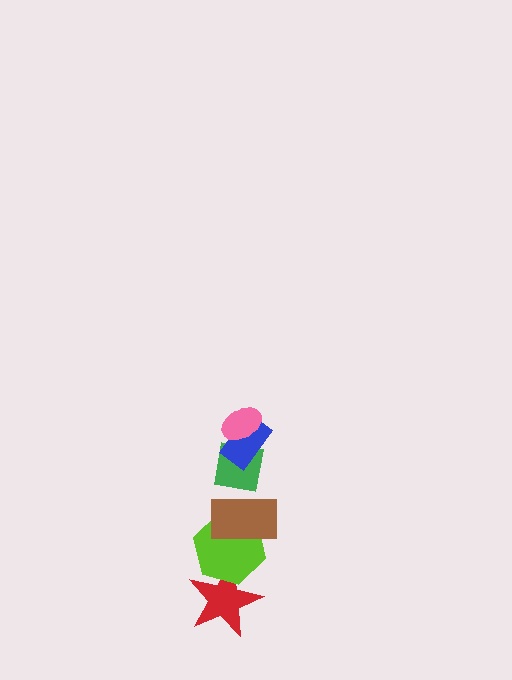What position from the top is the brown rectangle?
The brown rectangle is 4th from the top.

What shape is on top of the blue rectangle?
The pink ellipse is on top of the blue rectangle.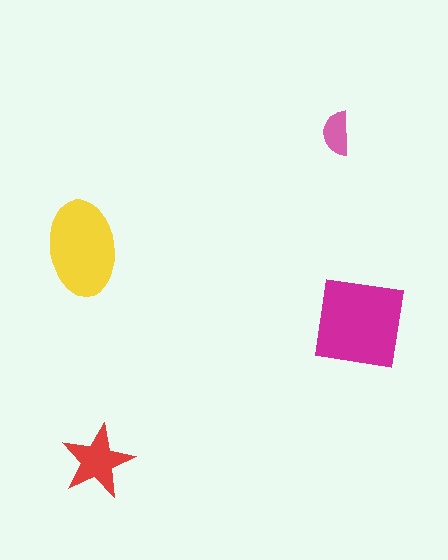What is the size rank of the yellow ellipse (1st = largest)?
2nd.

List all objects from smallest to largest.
The pink semicircle, the red star, the yellow ellipse, the magenta square.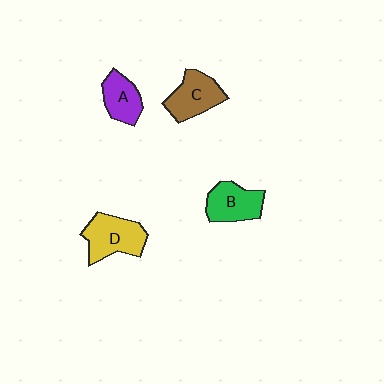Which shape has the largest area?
Shape D (yellow).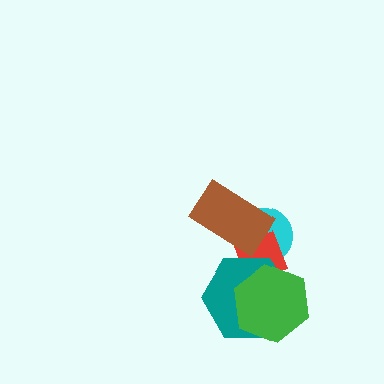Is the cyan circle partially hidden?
Yes, it is partially covered by another shape.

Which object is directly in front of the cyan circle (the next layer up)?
The red diamond is directly in front of the cyan circle.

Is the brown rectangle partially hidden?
No, no other shape covers it.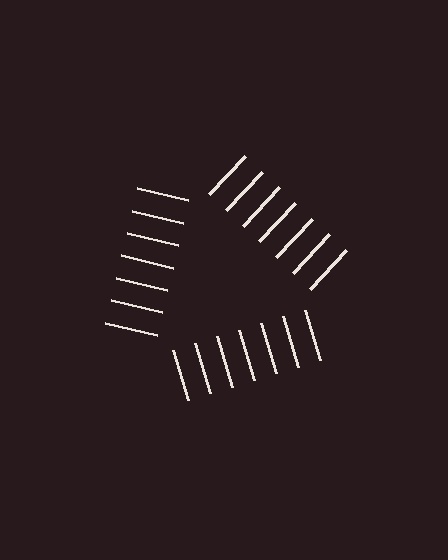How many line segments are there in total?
21 — 7 along each of the 3 edges.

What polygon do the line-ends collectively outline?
An illusory triangle — the line segments terminate on its edges but no continuous stroke is drawn.